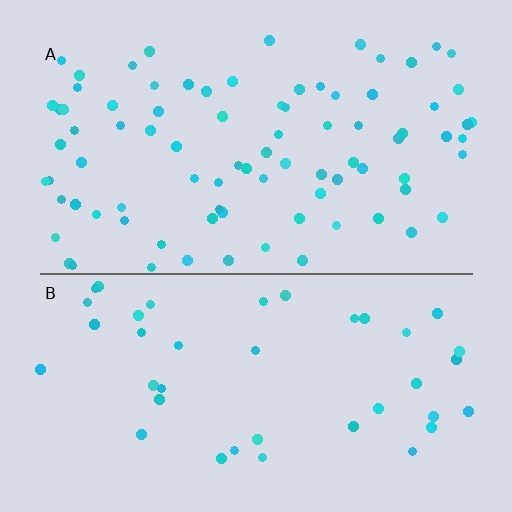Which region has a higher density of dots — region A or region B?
A (the top).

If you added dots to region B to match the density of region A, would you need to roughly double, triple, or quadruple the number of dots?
Approximately double.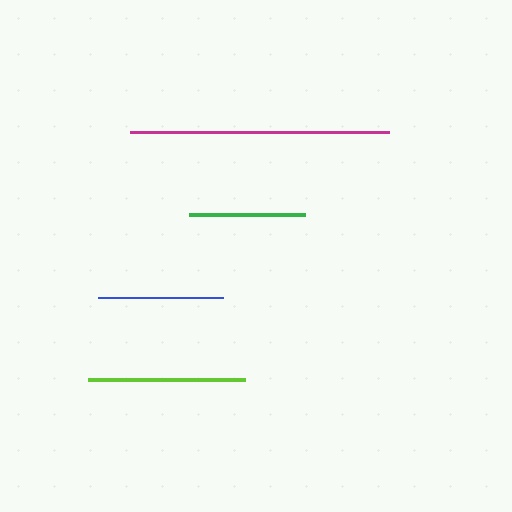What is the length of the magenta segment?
The magenta segment is approximately 259 pixels long.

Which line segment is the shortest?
The green line is the shortest at approximately 116 pixels.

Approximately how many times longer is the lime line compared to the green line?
The lime line is approximately 1.4 times the length of the green line.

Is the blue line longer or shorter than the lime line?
The lime line is longer than the blue line.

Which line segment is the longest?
The magenta line is the longest at approximately 259 pixels.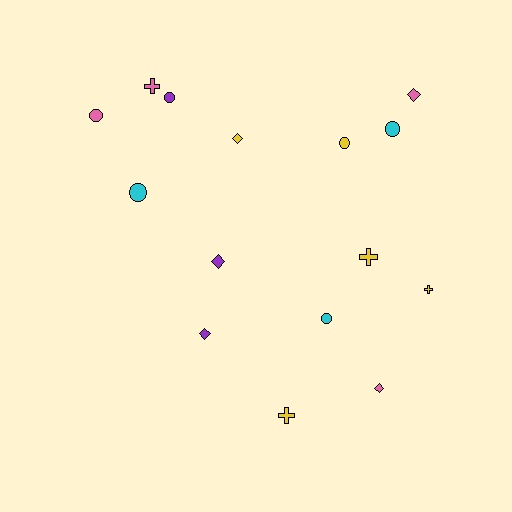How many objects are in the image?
There are 15 objects.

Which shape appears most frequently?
Circle, with 6 objects.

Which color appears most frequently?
Yellow, with 5 objects.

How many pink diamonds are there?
There are 2 pink diamonds.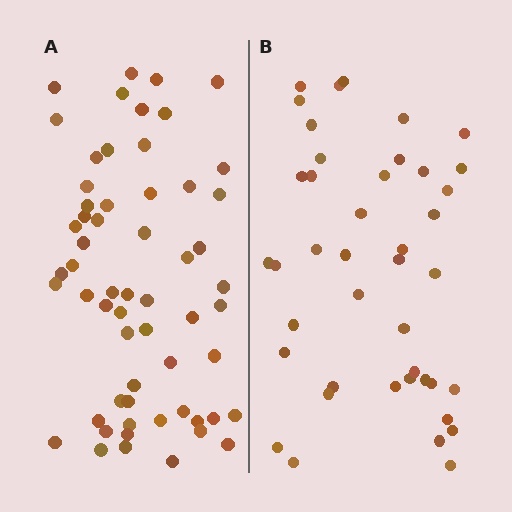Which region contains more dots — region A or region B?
Region A (the left region) has more dots.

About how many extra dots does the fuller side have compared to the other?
Region A has approximately 15 more dots than region B.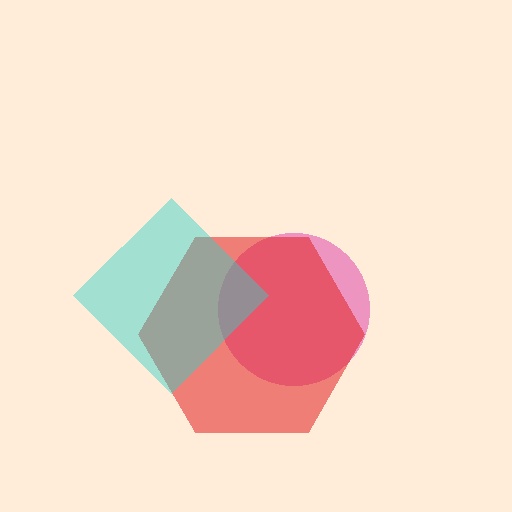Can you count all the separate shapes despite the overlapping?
Yes, there are 3 separate shapes.